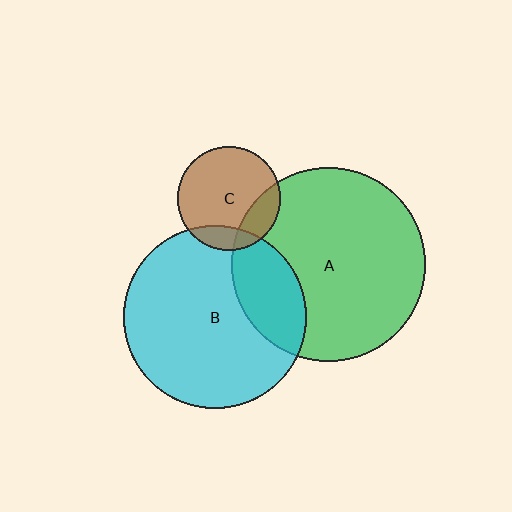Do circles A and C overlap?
Yes.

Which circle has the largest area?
Circle A (green).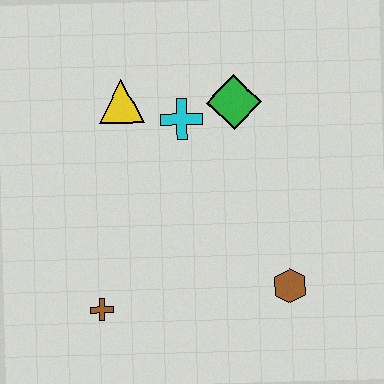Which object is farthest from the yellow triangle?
The brown hexagon is farthest from the yellow triangle.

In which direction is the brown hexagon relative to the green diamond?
The brown hexagon is below the green diamond.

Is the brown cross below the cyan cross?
Yes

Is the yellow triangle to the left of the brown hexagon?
Yes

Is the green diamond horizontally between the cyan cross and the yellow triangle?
No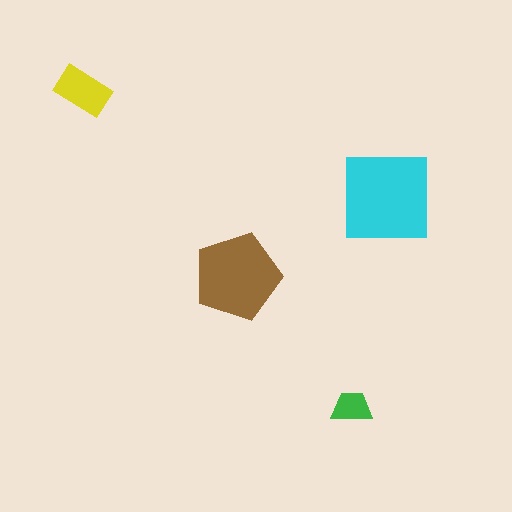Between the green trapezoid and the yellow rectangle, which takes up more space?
The yellow rectangle.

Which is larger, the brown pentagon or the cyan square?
The cyan square.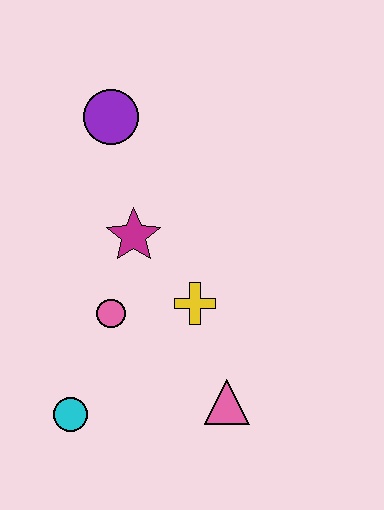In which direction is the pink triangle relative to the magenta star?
The pink triangle is below the magenta star.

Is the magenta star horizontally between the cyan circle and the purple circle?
No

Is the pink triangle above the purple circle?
No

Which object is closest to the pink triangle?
The yellow cross is closest to the pink triangle.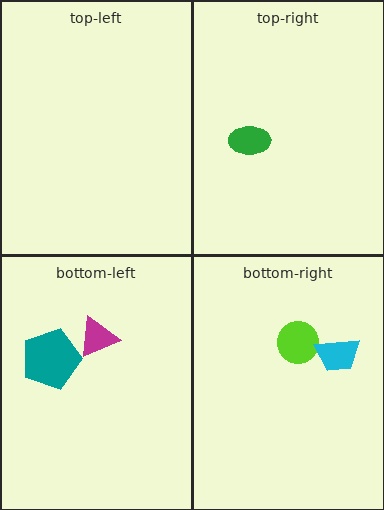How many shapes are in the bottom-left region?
2.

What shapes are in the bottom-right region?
The lime circle, the cyan trapezoid.